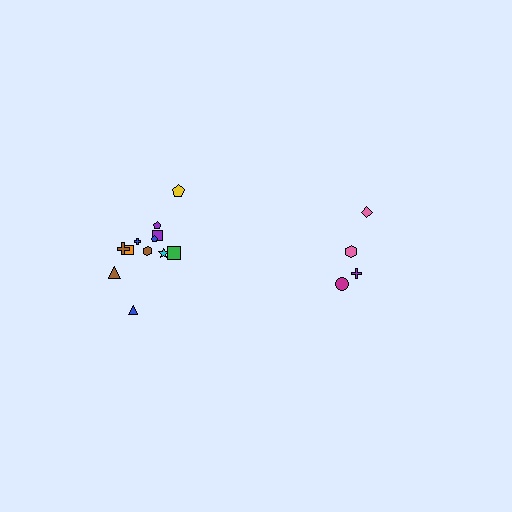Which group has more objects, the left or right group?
The left group.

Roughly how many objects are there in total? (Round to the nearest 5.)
Roughly 15 objects in total.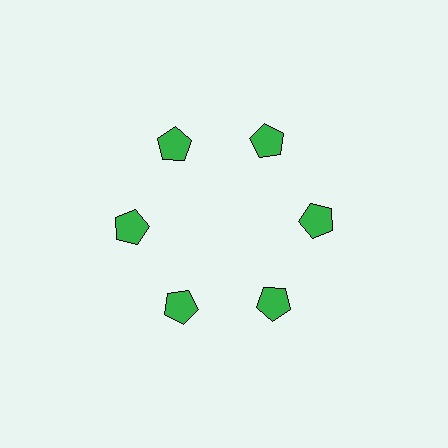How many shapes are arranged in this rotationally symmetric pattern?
There are 6 shapes, arranged in 6 groups of 1.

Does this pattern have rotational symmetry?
Yes, this pattern has 6-fold rotational symmetry. It looks the same after rotating 60 degrees around the center.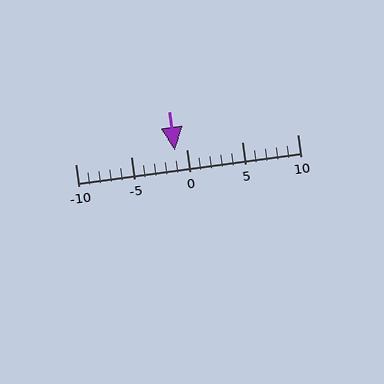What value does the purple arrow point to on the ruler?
The purple arrow points to approximately -1.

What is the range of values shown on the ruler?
The ruler shows values from -10 to 10.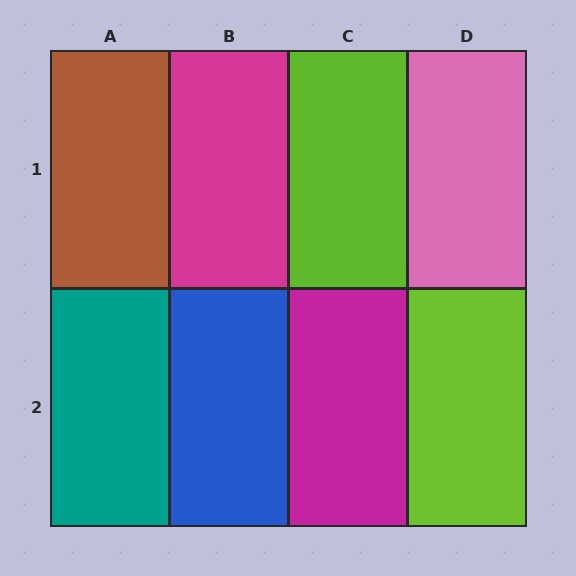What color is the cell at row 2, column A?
Teal.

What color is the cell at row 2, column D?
Lime.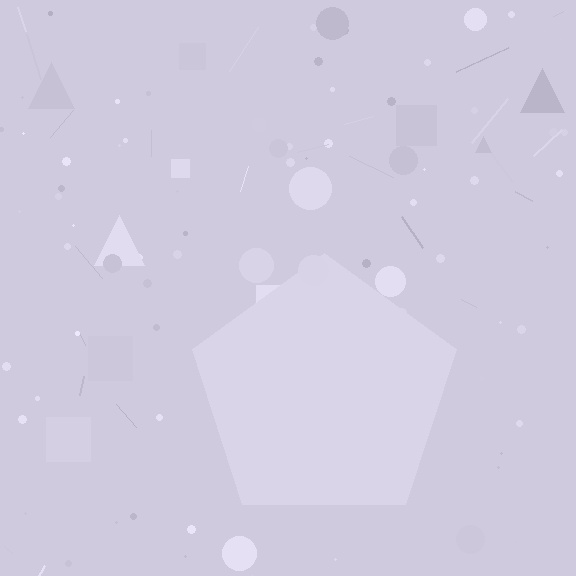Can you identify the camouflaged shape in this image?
The camouflaged shape is a pentagon.